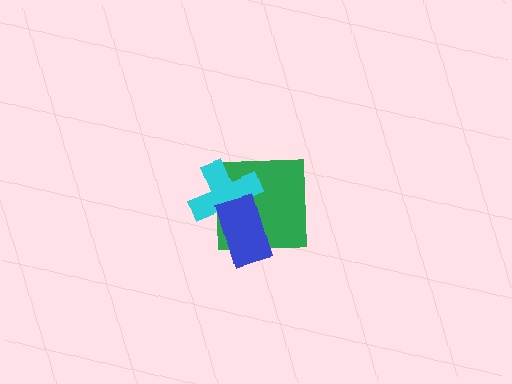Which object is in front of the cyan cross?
The blue rectangle is in front of the cyan cross.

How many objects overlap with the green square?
2 objects overlap with the green square.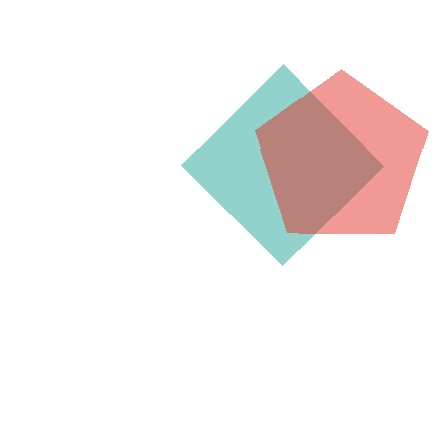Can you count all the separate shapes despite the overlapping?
Yes, there are 2 separate shapes.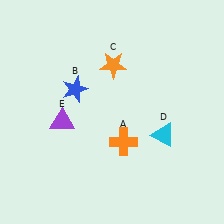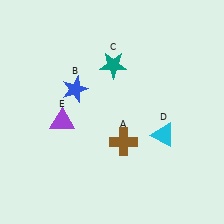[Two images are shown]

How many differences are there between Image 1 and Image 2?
There are 2 differences between the two images.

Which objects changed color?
A changed from orange to brown. C changed from orange to teal.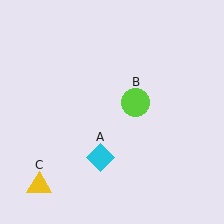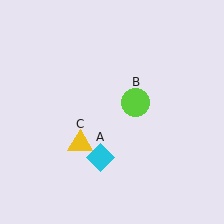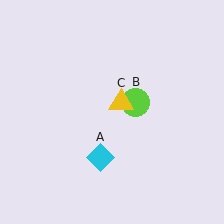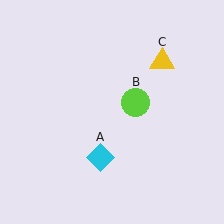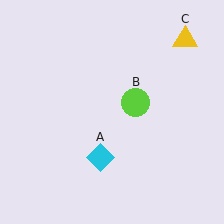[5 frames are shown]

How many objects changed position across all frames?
1 object changed position: yellow triangle (object C).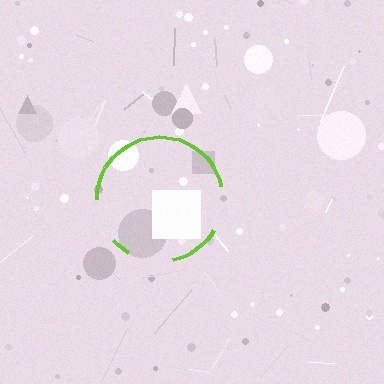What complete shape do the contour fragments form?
The contour fragments form a circle.